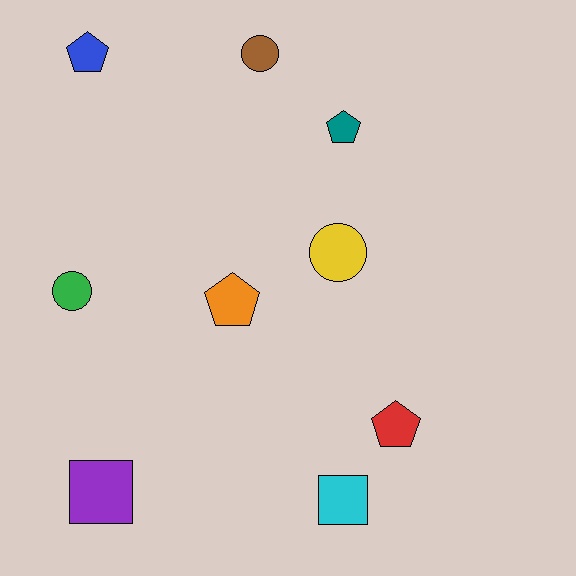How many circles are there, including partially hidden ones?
There are 3 circles.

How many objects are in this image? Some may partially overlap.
There are 9 objects.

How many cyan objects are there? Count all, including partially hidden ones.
There is 1 cyan object.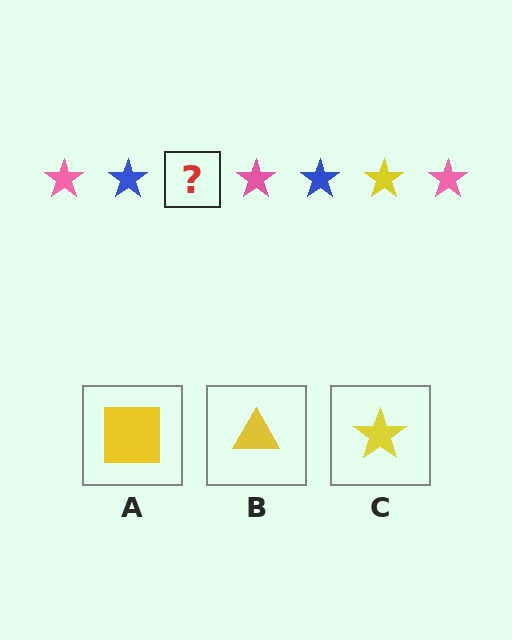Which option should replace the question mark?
Option C.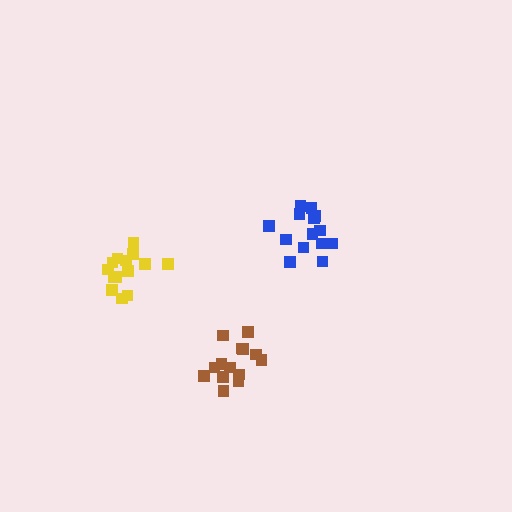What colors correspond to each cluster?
The clusters are colored: blue, yellow, brown.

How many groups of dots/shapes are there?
There are 3 groups.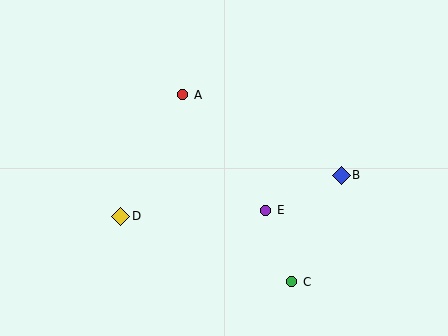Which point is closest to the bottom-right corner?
Point C is closest to the bottom-right corner.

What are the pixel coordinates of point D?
Point D is at (121, 216).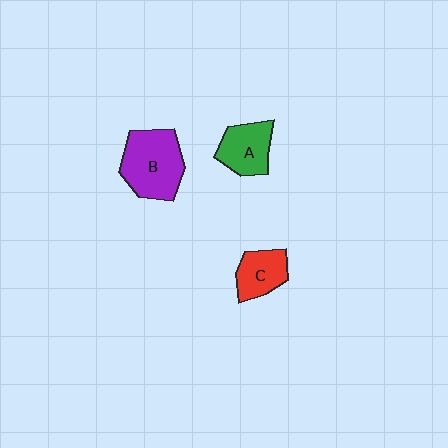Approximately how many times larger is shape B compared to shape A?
Approximately 1.5 times.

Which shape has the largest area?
Shape B (purple).